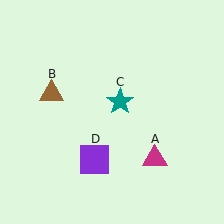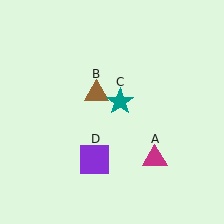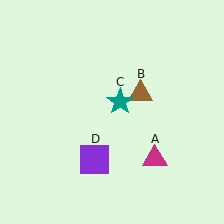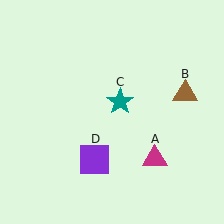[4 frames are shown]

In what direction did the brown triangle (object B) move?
The brown triangle (object B) moved right.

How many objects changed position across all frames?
1 object changed position: brown triangle (object B).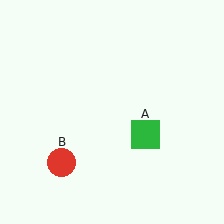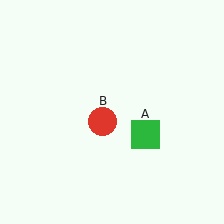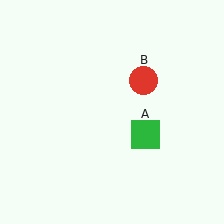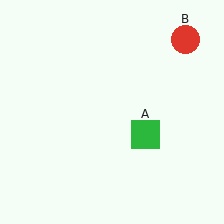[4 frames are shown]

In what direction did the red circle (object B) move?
The red circle (object B) moved up and to the right.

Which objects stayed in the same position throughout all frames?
Green square (object A) remained stationary.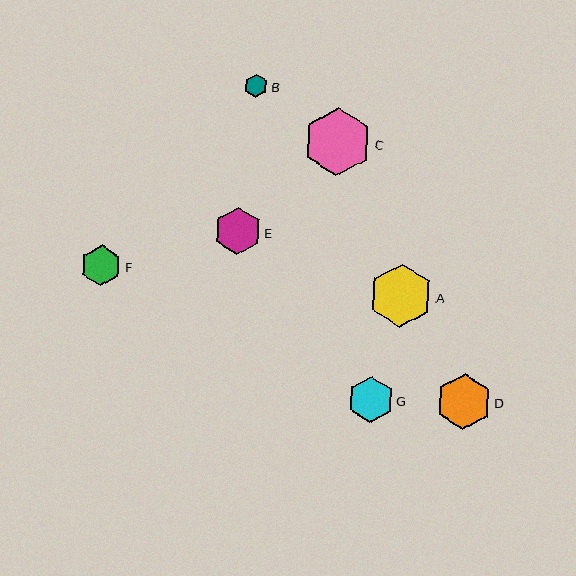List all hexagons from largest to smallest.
From largest to smallest: C, A, D, E, G, F, B.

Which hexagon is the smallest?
Hexagon B is the smallest with a size of approximately 24 pixels.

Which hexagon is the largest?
Hexagon C is the largest with a size of approximately 68 pixels.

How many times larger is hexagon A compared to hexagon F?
Hexagon A is approximately 1.6 times the size of hexagon F.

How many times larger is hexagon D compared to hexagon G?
Hexagon D is approximately 1.2 times the size of hexagon G.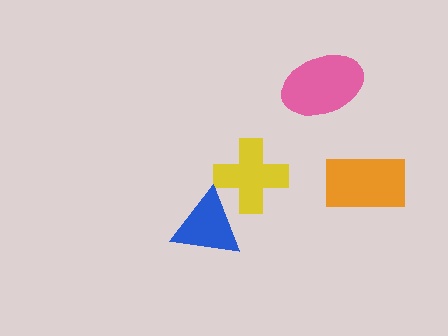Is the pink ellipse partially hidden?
No, no other shape covers it.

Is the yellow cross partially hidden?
Yes, it is partially covered by another shape.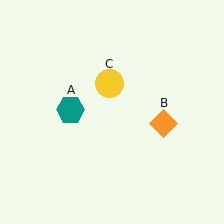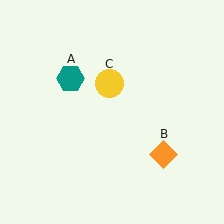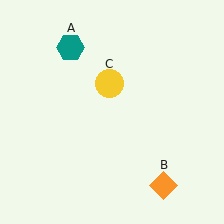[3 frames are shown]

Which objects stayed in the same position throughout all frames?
Yellow circle (object C) remained stationary.